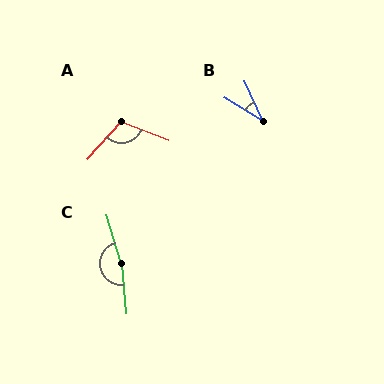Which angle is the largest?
C, at approximately 169 degrees.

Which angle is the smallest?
B, at approximately 35 degrees.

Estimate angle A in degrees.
Approximately 110 degrees.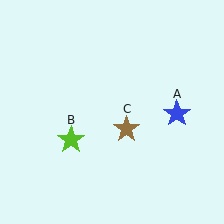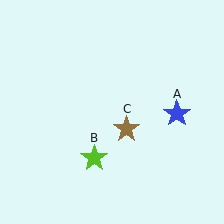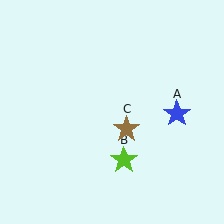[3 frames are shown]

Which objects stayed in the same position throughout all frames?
Blue star (object A) and brown star (object C) remained stationary.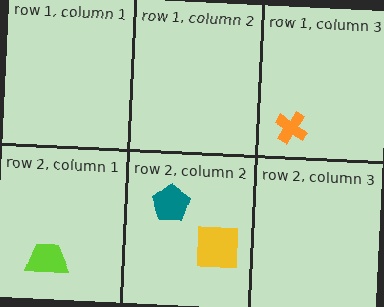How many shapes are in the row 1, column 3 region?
1.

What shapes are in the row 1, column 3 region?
The orange cross.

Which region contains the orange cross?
The row 1, column 3 region.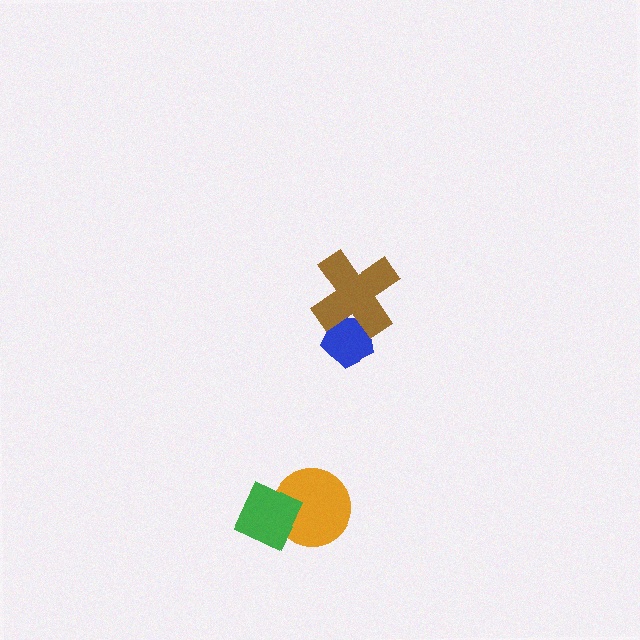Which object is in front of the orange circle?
The green diamond is in front of the orange circle.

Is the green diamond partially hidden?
No, no other shape covers it.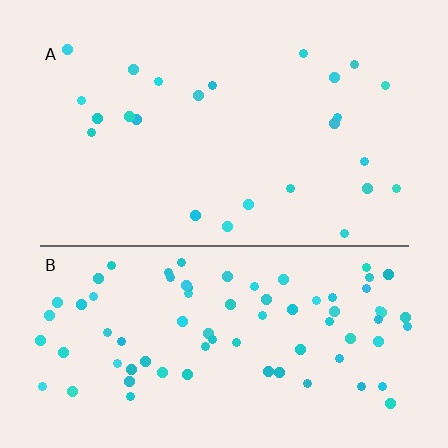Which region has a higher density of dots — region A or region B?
B (the bottom).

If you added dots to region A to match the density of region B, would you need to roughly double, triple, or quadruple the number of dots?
Approximately triple.